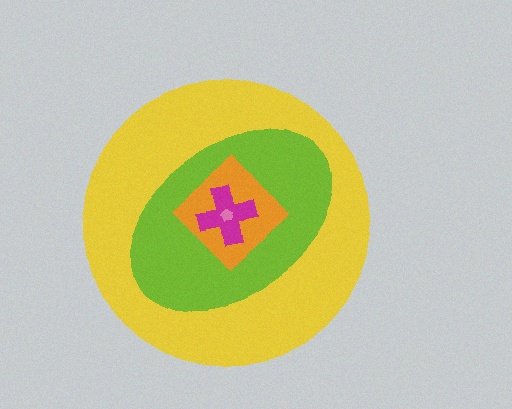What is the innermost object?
The pink pentagon.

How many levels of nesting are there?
5.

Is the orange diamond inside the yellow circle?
Yes.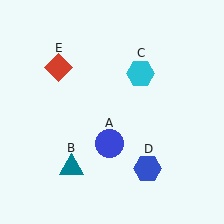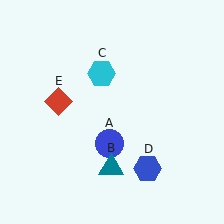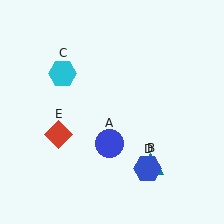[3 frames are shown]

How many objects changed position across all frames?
3 objects changed position: teal triangle (object B), cyan hexagon (object C), red diamond (object E).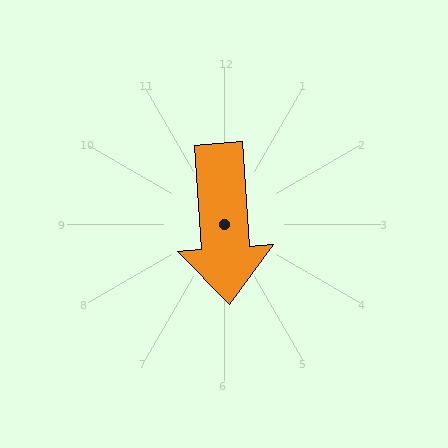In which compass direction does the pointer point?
South.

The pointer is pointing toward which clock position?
Roughly 6 o'clock.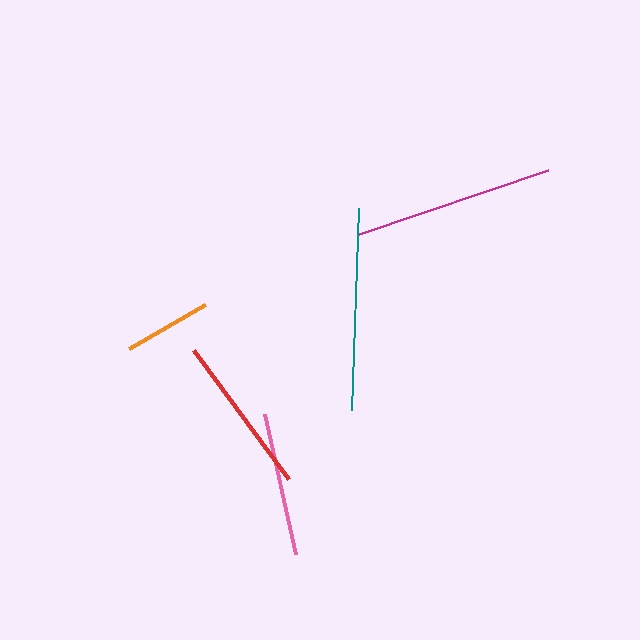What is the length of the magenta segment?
The magenta segment is approximately 199 pixels long.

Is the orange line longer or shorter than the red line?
The red line is longer than the orange line.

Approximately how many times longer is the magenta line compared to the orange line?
The magenta line is approximately 2.3 times the length of the orange line.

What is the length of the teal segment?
The teal segment is approximately 202 pixels long.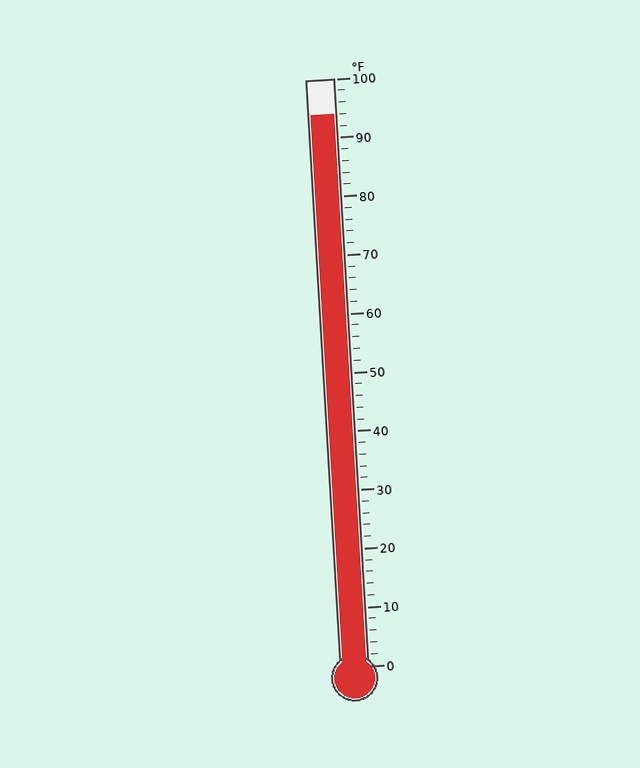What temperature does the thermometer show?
The thermometer shows approximately 94°F.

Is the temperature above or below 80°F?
The temperature is above 80°F.